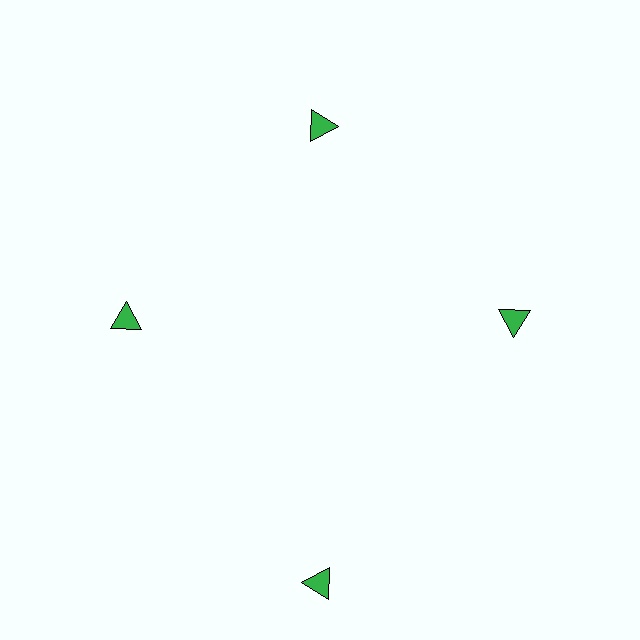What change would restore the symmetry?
The symmetry would be restored by moving it inward, back onto the ring so that all 4 triangles sit at equal angles and equal distance from the center.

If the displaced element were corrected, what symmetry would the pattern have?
It would have 4-fold rotational symmetry — the pattern would map onto itself every 90 degrees.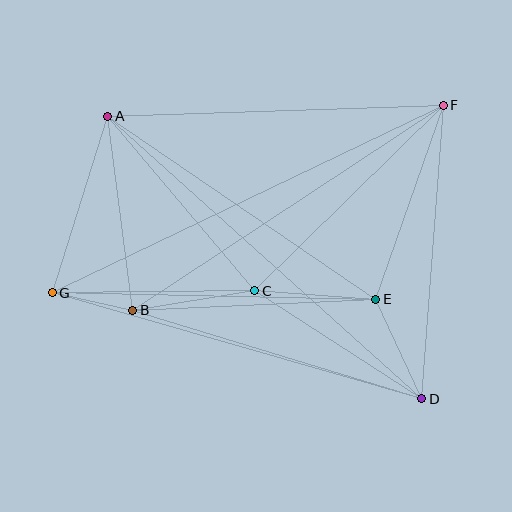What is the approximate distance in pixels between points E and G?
The distance between E and G is approximately 324 pixels.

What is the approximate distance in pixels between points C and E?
The distance between C and E is approximately 122 pixels.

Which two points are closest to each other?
Points B and G are closest to each other.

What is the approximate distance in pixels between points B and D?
The distance between B and D is approximately 302 pixels.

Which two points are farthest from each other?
Points F and G are farthest from each other.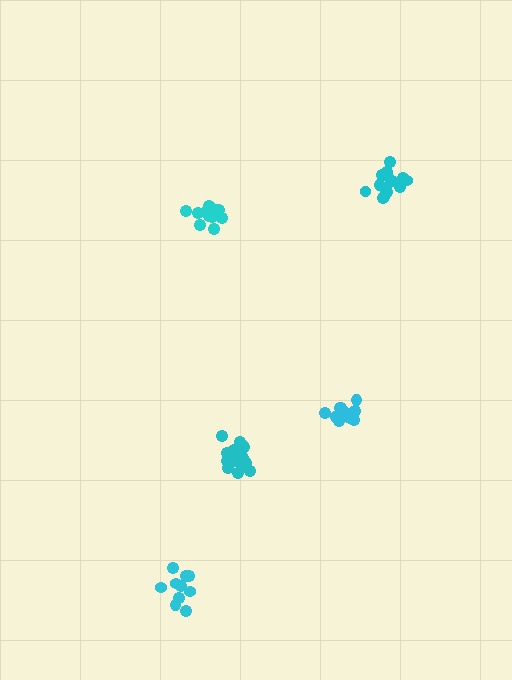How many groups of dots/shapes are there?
There are 5 groups.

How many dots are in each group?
Group 1: 12 dots, Group 2: 10 dots, Group 3: 16 dots, Group 4: 15 dots, Group 5: 13 dots (66 total).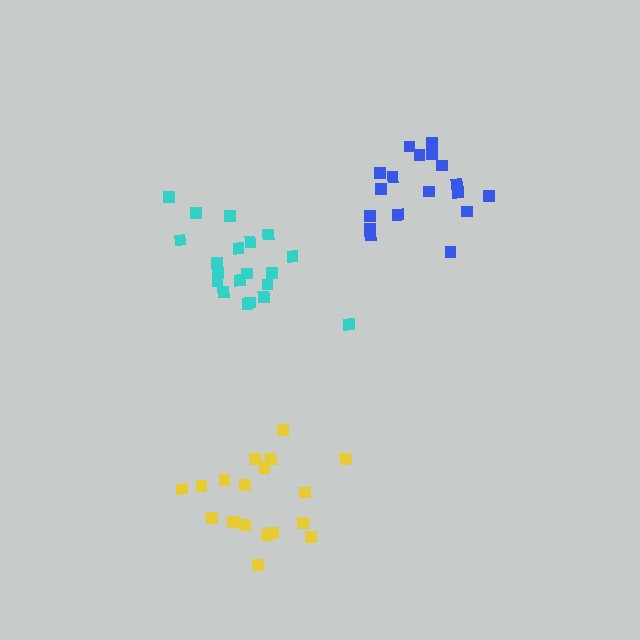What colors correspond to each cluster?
The clusters are colored: blue, cyan, yellow.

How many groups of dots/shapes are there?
There are 3 groups.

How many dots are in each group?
Group 1: 18 dots, Group 2: 20 dots, Group 3: 19 dots (57 total).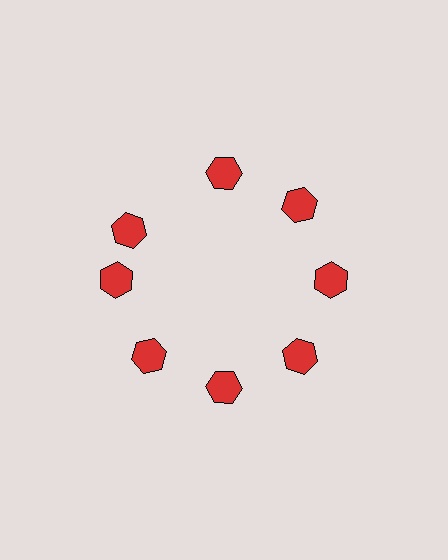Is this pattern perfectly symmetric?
No. The 8 red hexagons are arranged in a ring, but one element near the 10 o'clock position is rotated out of alignment along the ring, breaking the 8-fold rotational symmetry.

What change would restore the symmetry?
The symmetry would be restored by rotating it back into even spacing with its neighbors so that all 8 hexagons sit at equal angles and equal distance from the center.